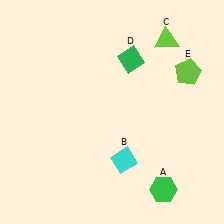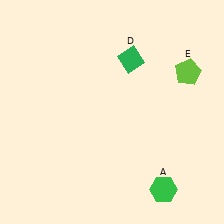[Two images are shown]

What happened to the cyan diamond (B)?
The cyan diamond (B) was removed in Image 2. It was in the bottom-right area of Image 1.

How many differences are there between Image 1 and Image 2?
There are 2 differences between the two images.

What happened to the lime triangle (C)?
The lime triangle (C) was removed in Image 2. It was in the top-right area of Image 1.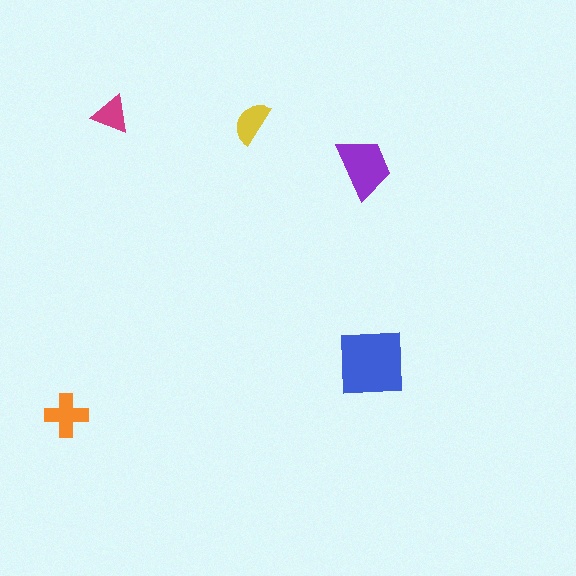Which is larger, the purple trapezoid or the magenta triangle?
The purple trapezoid.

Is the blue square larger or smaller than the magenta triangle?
Larger.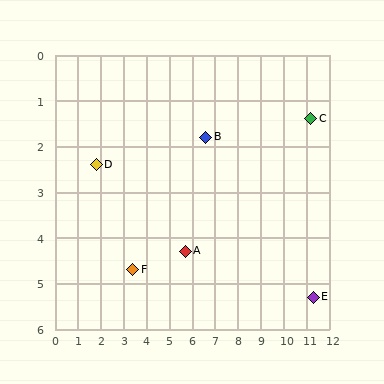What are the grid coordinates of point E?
Point E is at approximately (11.3, 5.3).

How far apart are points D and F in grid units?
Points D and F are about 2.8 grid units apart.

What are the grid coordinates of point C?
Point C is at approximately (11.2, 1.4).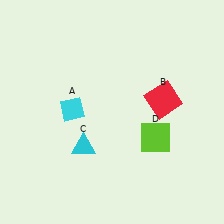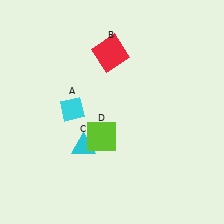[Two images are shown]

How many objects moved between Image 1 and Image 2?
2 objects moved between the two images.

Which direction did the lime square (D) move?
The lime square (D) moved left.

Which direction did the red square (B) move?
The red square (B) moved left.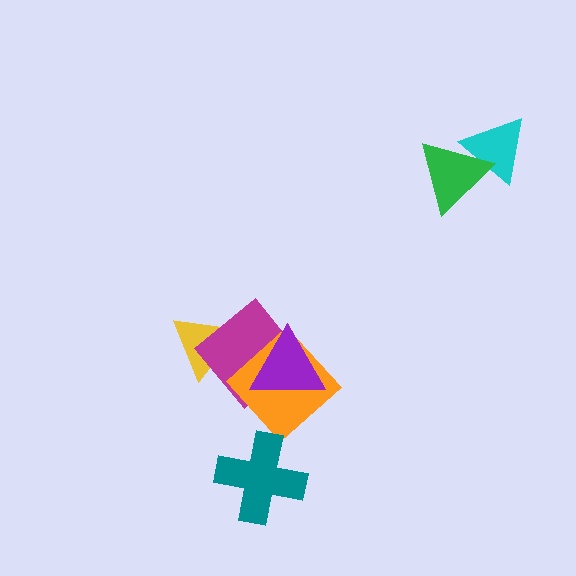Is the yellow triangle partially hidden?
Yes, it is partially covered by another shape.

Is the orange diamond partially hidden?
Yes, it is partially covered by another shape.